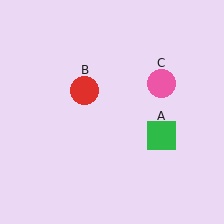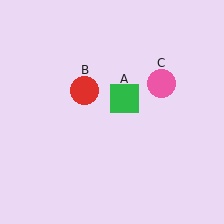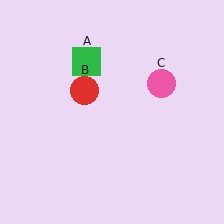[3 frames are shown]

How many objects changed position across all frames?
1 object changed position: green square (object A).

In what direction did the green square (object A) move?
The green square (object A) moved up and to the left.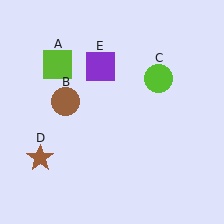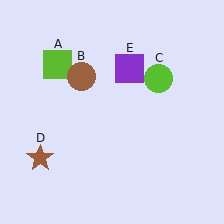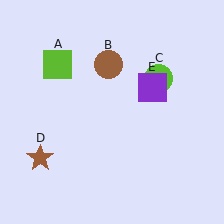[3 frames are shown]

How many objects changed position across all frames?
2 objects changed position: brown circle (object B), purple square (object E).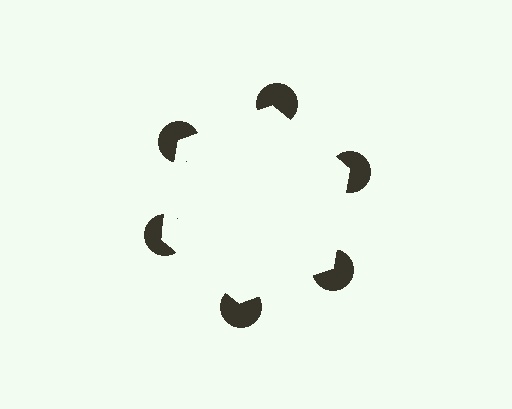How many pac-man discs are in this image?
There are 6 — one at each vertex of the illusory hexagon.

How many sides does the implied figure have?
6 sides.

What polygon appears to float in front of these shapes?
An illusory hexagon — its edges are inferred from the aligned wedge cuts in the pac-man discs, not physically drawn.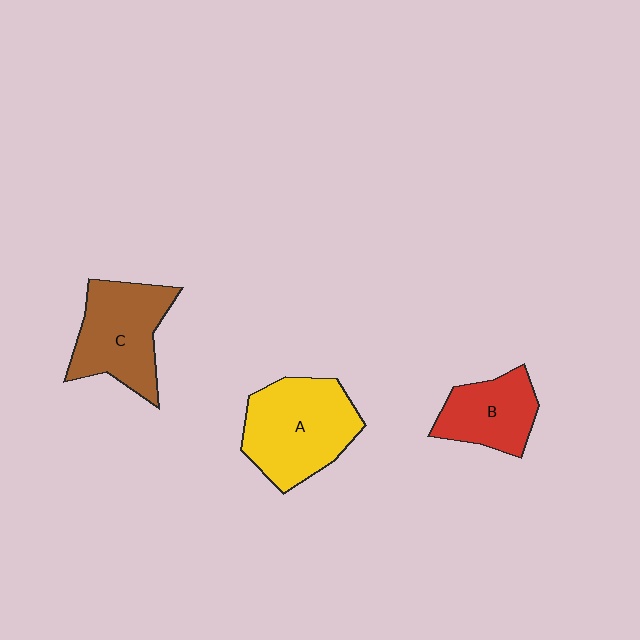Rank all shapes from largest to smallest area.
From largest to smallest: A (yellow), C (brown), B (red).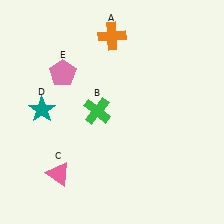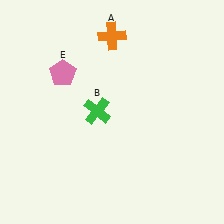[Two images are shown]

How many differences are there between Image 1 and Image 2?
There are 2 differences between the two images.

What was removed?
The pink triangle (C), the teal star (D) were removed in Image 2.